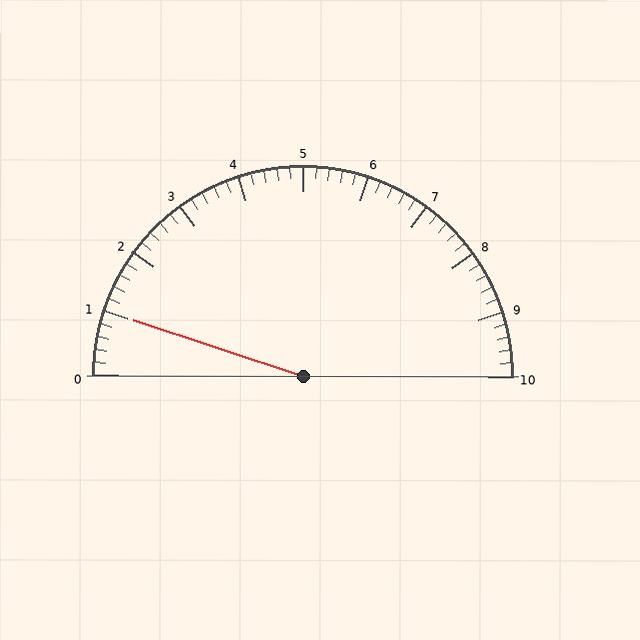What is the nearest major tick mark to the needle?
The nearest major tick mark is 1.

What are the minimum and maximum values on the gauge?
The gauge ranges from 0 to 10.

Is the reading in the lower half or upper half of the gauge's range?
The reading is in the lower half of the range (0 to 10).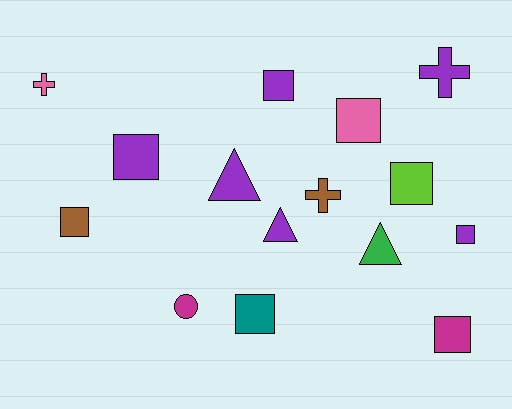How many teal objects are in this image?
There is 1 teal object.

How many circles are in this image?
There is 1 circle.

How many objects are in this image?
There are 15 objects.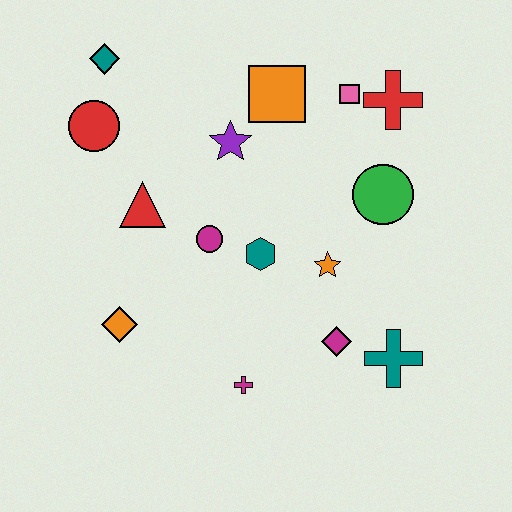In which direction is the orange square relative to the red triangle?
The orange square is to the right of the red triangle.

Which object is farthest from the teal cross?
The teal diamond is farthest from the teal cross.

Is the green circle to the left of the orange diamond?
No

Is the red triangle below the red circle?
Yes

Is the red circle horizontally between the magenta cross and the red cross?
No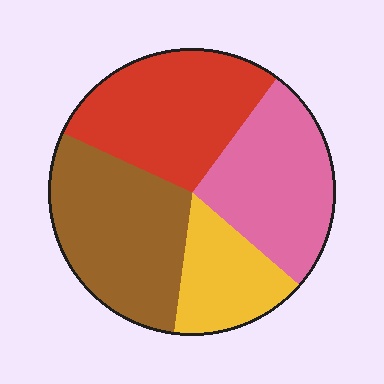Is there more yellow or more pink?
Pink.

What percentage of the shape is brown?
Brown covers roughly 30% of the shape.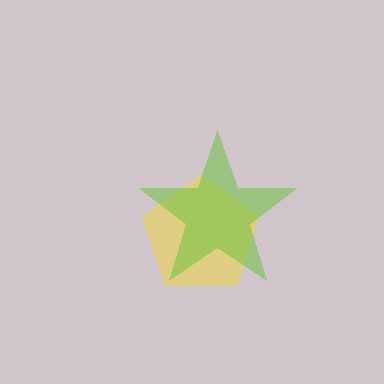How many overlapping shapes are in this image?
There are 2 overlapping shapes in the image.